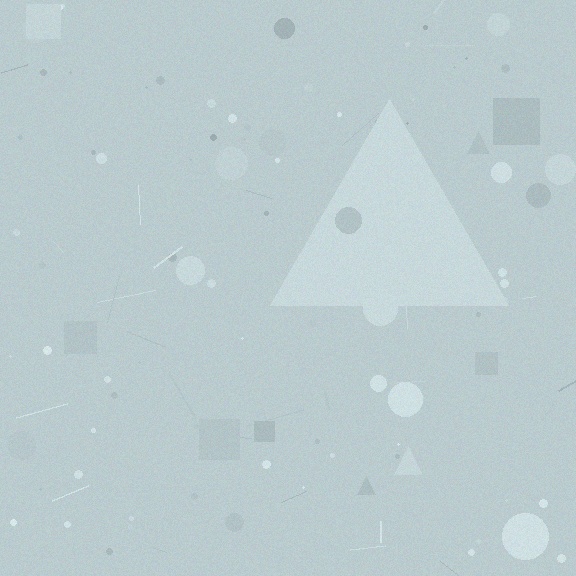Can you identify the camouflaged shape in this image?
The camouflaged shape is a triangle.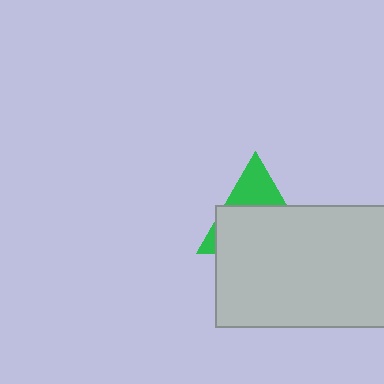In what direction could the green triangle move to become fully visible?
The green triangle could move up. That would shift it out from behind the light gray rectangle entirely.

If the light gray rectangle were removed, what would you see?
You would see the complete green triangle.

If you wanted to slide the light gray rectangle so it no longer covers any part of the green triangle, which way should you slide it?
Slide it down — that is the most direct way to separate the two shapes.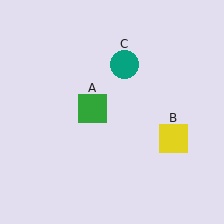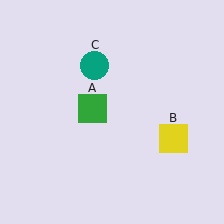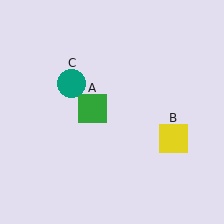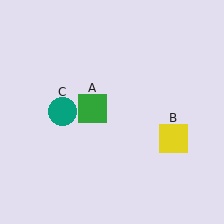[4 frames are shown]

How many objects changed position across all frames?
1 object changed position: teal circle (object C).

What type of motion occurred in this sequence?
The teal circle (object C) rotated counterclockwise around the center of the scene.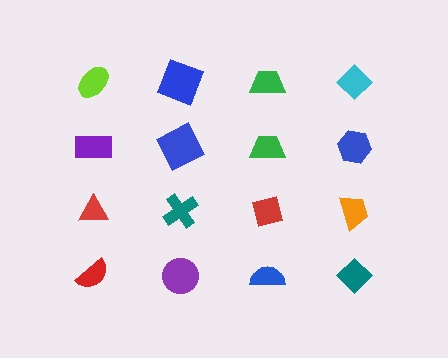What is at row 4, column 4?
A teal diamond.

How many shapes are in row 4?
4 shapes.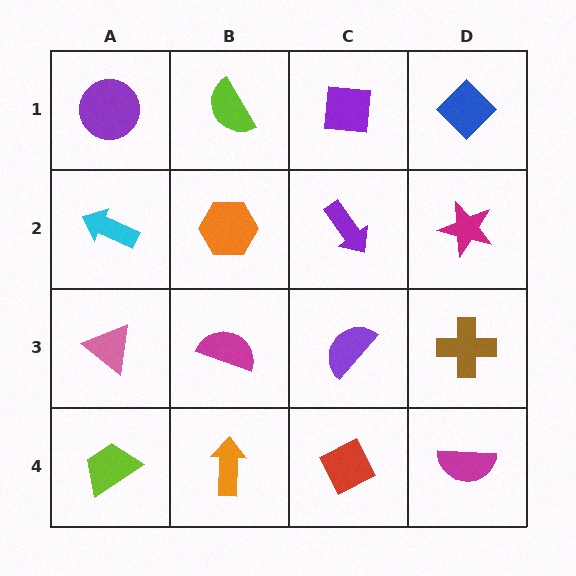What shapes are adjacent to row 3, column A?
A cyan arrow (row 2, column A), a lime trapezoid (row 4, column A), a magenta semicircle (row 3, column B).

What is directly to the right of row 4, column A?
An orange arrow.